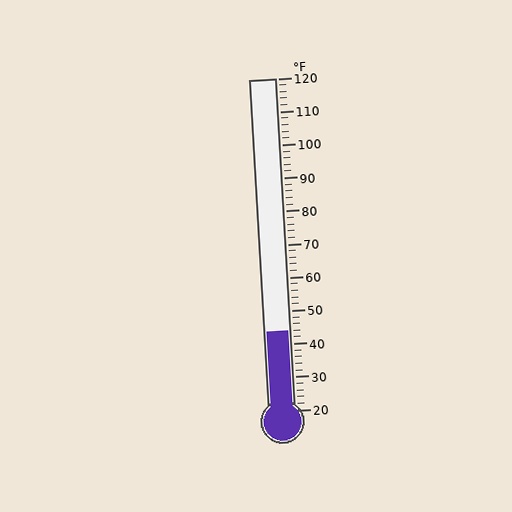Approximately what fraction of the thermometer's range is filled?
The thermometer is filled to approximately 25% of its range.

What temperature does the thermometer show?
The thermometer shows approximately 44°F.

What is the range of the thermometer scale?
The thermometer scale ranges from 20°F to 120°F.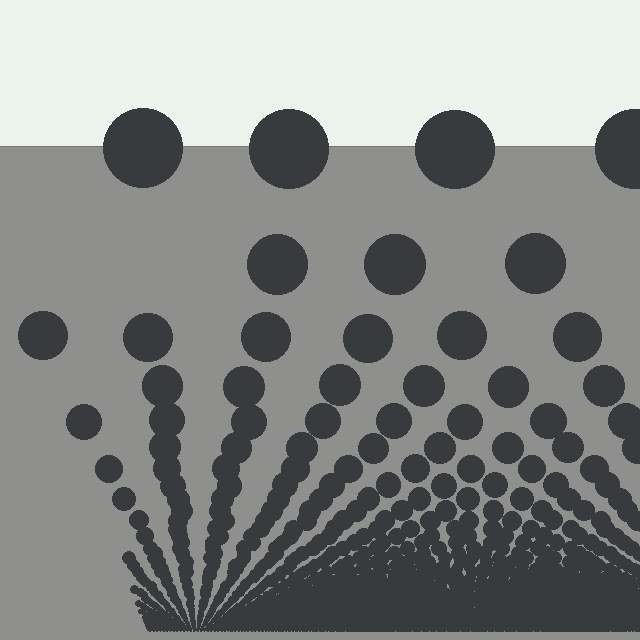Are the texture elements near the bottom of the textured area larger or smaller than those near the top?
Smaller. The gradient is inverted — elements near the bottom are smaller and denser.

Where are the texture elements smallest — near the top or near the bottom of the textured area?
Near the bottom.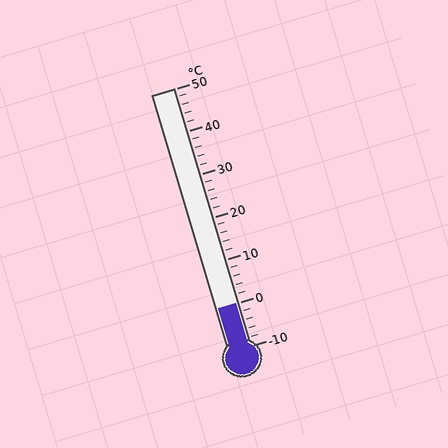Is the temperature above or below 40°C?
The temperature is below 40°C.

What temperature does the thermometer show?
The thermometer shows approximately 0°C.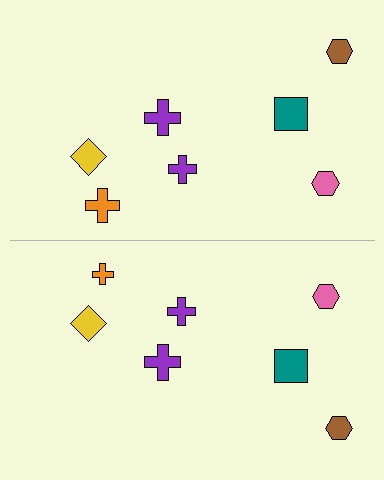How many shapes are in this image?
There are 14 shapes in this image.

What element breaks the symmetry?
The orange cross on the bottom side has a different size than its mirror counterpart.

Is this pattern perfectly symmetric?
No, the pattern is not perfectly symmetric. The orange cross on the bottom side has a different size than its mirror counterpart.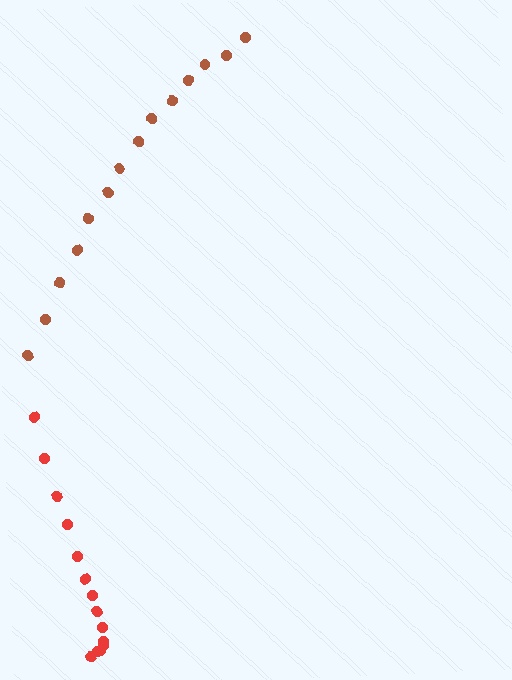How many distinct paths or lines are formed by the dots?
There are 2 distinct paths.